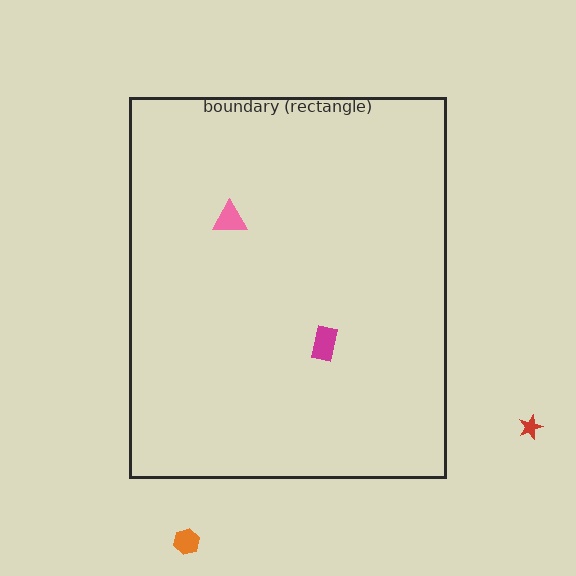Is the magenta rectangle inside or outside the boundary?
Inside.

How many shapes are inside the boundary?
2 inside, 2 outside.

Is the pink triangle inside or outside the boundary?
Inside.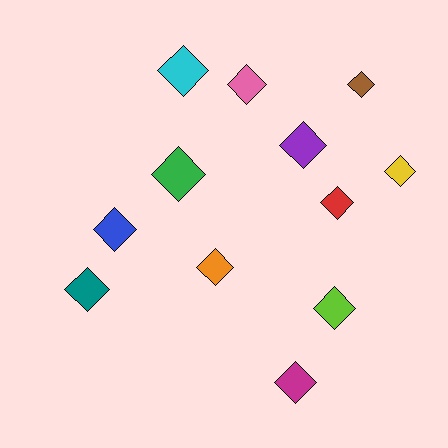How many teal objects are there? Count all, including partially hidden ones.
There is 1 teal object.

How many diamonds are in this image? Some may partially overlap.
There are 12 diamonds.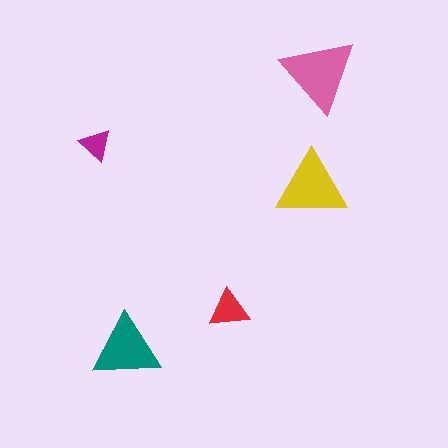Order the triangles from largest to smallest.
the pink one, the yellow one, the teal one, the red one, the magenta one.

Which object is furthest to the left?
The magenta triangle is leftmost.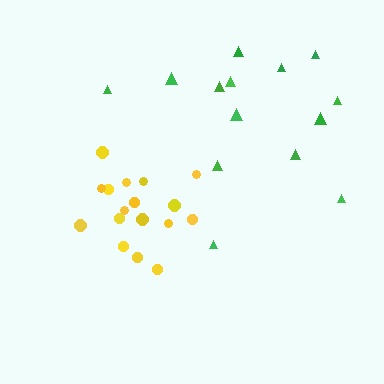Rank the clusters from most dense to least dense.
yellow, green.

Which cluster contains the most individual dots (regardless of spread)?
Yellow (17).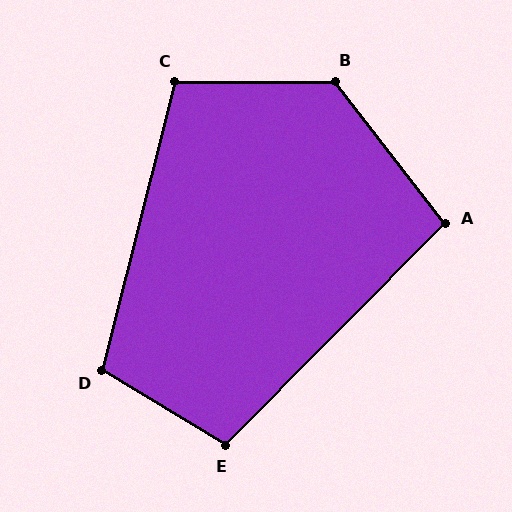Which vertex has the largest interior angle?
B, at approximately 127 degrees.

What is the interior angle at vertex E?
Approximately 103 degrees (obtuse).